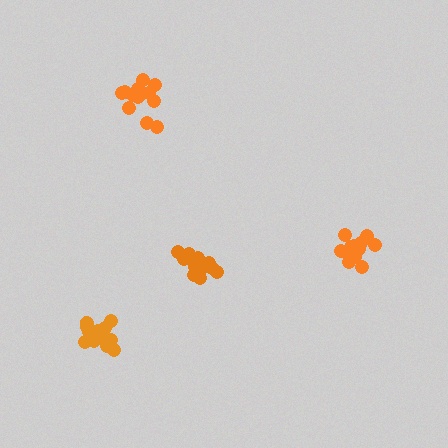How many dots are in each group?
Group 1: 15 dots, Group 2: 13 dots, Group 3: 19 dots, Group 4: 17 dots (64 total).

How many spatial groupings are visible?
There are 4 spatial groupings.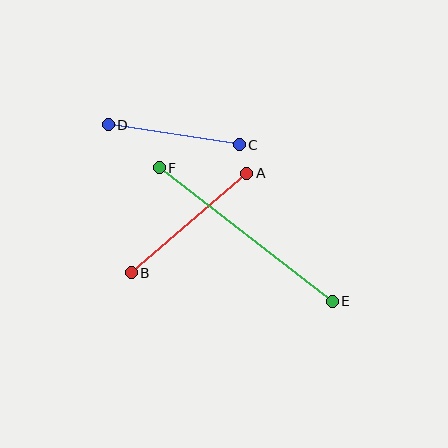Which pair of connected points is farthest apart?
Points E and F are farthest apart.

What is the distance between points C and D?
The distance is approximately 132 pixels.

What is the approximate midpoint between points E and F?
The midpoint is at approximately (246, 234) pixels.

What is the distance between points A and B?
The distance is approximately 152 pixels.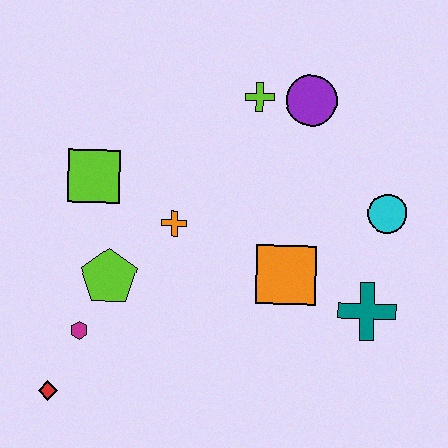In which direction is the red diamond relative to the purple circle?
The red diamond is below the purple circle.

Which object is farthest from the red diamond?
The purple circle is farthest from the red diamond.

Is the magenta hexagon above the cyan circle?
No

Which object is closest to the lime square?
The orange cross is closest to the lime square.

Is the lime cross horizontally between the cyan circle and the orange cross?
Yes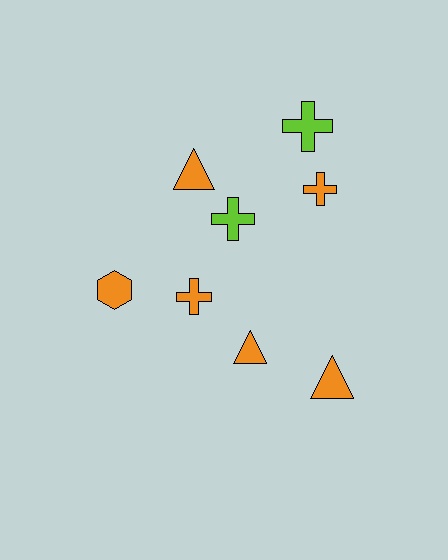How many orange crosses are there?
There are 2 orange crosses.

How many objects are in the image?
There are 8 objects.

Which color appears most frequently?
Orange, with 6 objects.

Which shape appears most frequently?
Cross, with 4 objects.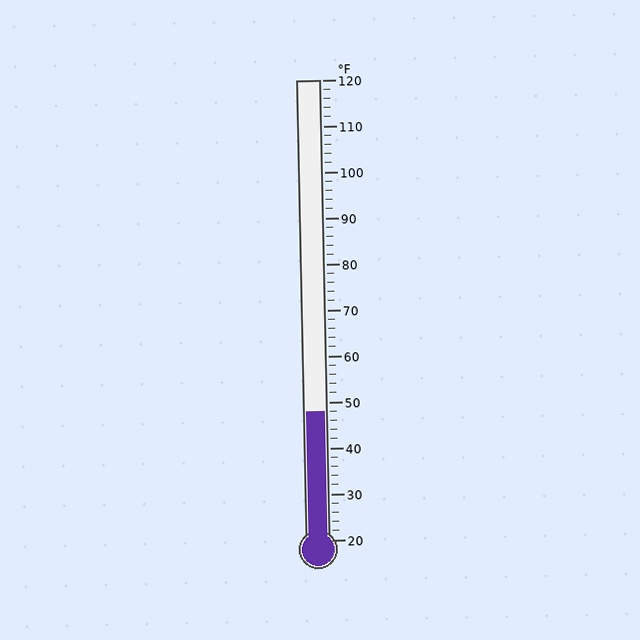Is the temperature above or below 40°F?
The temperature is above 40°F.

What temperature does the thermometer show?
The thermometer shows approximately 48°F.